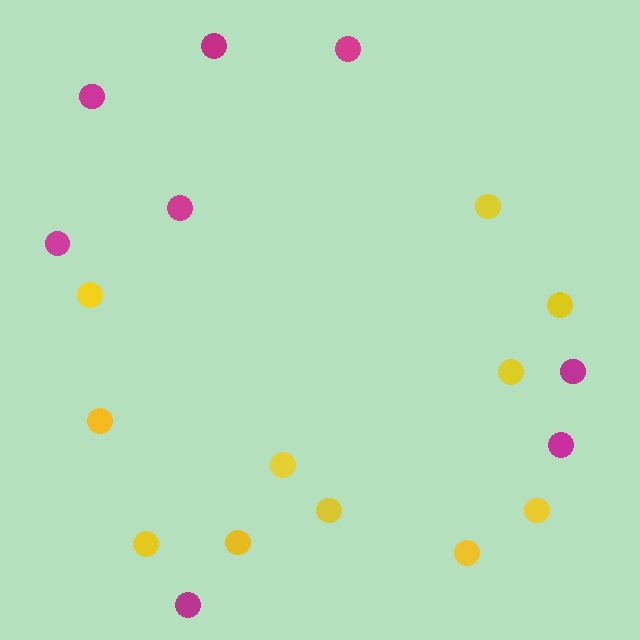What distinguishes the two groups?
There are 2 groups: one group of yellow circles (11) and one group of magenta circles (8).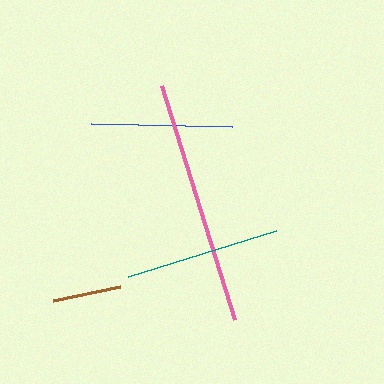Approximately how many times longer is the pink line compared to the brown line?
The pink line is approximately 3.6 times the length of the brown line.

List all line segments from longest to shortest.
From longest to shortest: pink, teal, blue, brown.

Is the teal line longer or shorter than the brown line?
The teal line is longer than the brown line.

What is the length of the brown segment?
The brown segment is approximately 68 pixels long.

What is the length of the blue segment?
The blue segment is approximately 140 pixels long.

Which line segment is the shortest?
The brown line is the shortest at approximately 68 pixels.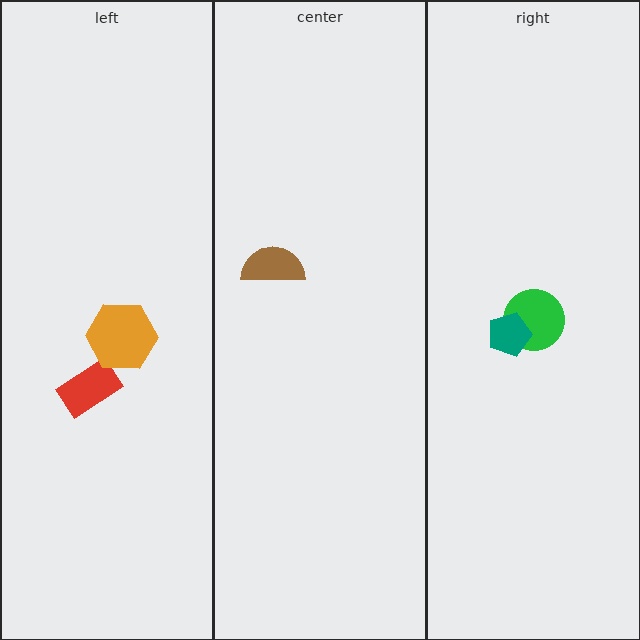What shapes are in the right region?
The green circle, the teal pentagon.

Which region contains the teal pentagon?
The right region.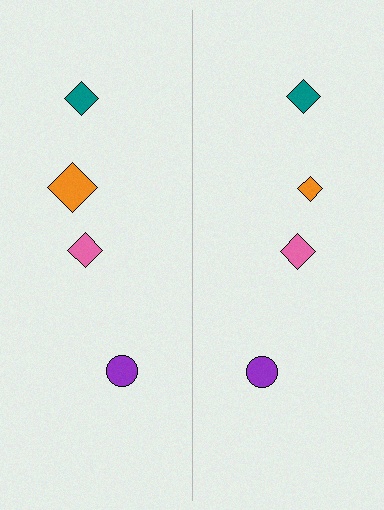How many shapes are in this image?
There are 8 shapes in this image.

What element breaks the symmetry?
The orange diamond on the right side has a different size than its mirror counterpart.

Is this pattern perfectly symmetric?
No, the pattern is not perfectly symmetric. The orange diamond on the right side has a different size than its mirror counterpart.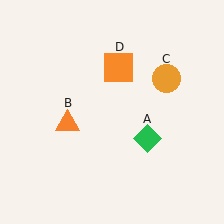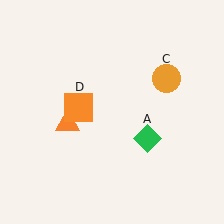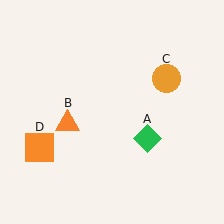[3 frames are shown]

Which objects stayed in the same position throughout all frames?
Green diamond (object A) and orange triangle (object B) and orange circle (object C) remained stationary.